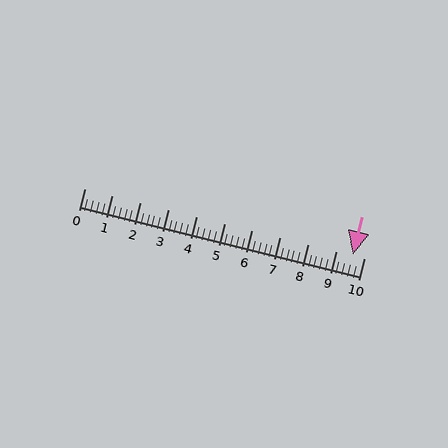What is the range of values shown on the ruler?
The ruler shows values from 0 to 10.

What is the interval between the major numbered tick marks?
The major tick marks are spaced 1 units apart.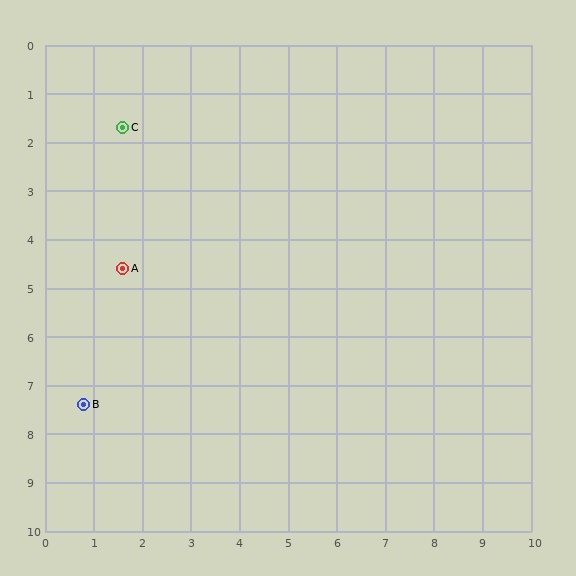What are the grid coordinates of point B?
Point B is at approximately (0.8, 7.4).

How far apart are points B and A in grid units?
Points B and A are about 2.9 grid units apart.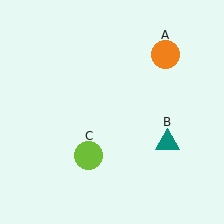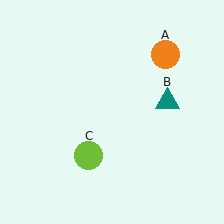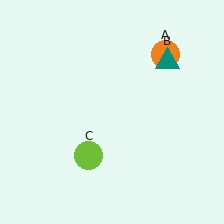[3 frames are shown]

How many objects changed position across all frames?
1 object changed position: teal triangle (object B).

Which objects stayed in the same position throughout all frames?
Orange circle (object A) and lime circle (object C) remained stationary.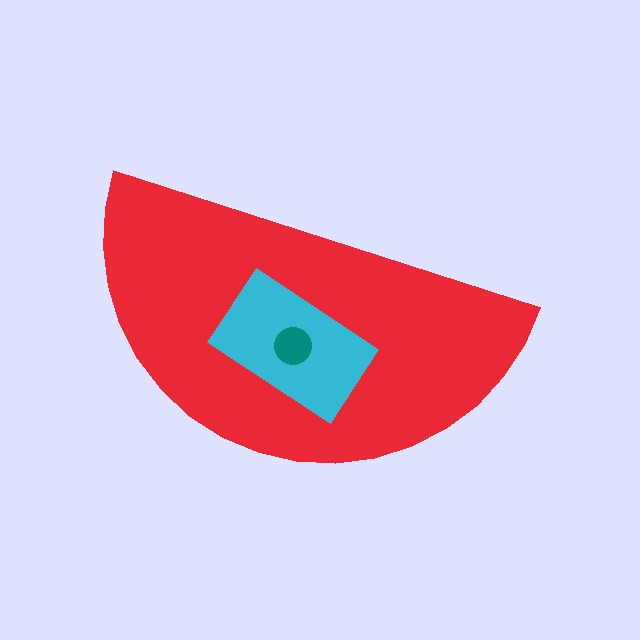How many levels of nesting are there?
3.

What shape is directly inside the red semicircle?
The cyan rectangle.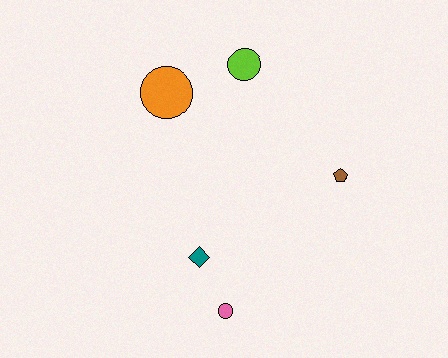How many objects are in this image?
There are 5 objects.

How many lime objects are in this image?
There is 1 lime object.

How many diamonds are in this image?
There is 1 diamond.